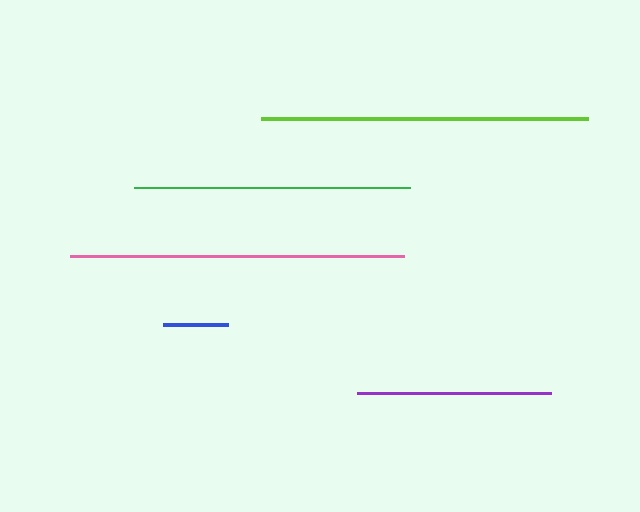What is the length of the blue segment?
The blue segment is approximately 66 pixels long.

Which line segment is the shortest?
The blue line is the shortest at approximately 66 pixels.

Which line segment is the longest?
The pink line is the longest at approximately 333 pixels.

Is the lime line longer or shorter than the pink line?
The pink line is longer than the lime line.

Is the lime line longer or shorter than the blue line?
The lime line is longer than the blue line.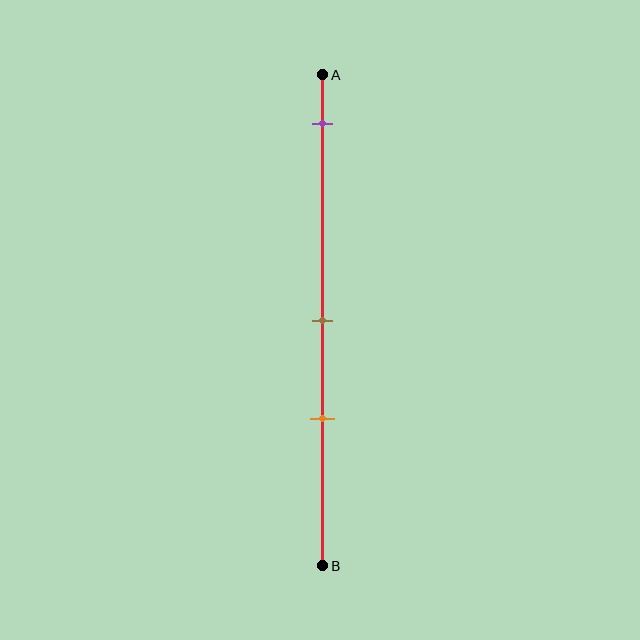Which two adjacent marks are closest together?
The brown and orange marks are the closest adjacent pair.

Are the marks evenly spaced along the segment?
No, the marks are not evenly spaced.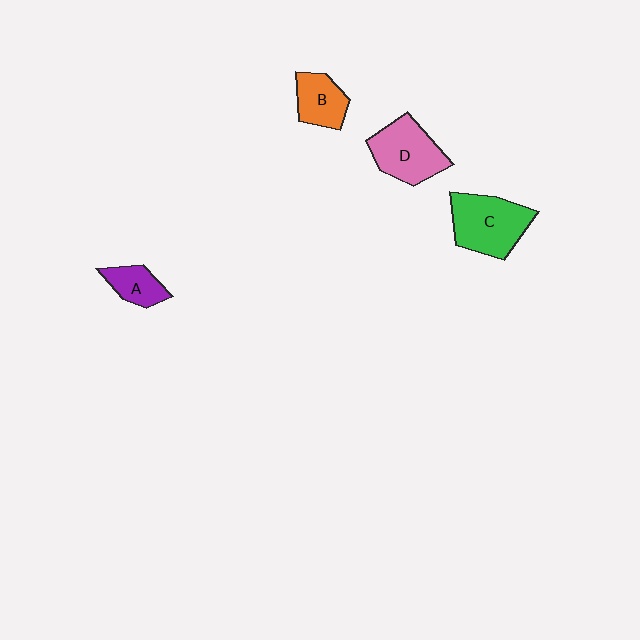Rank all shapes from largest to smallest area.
From largest to smallest: C (green), D (pink), B (orange), A (purple).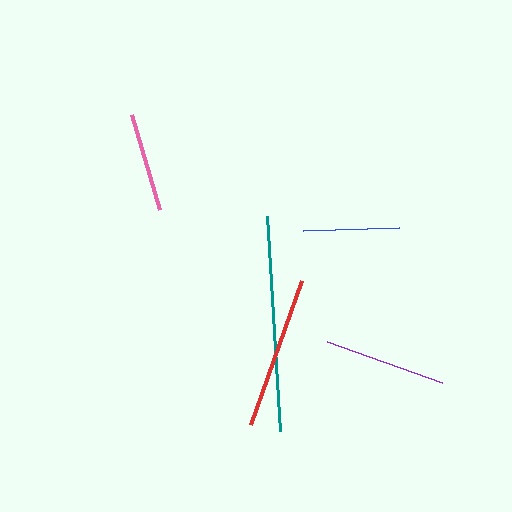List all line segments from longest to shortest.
From longest to shortest: teal, red, purple, pink, blue.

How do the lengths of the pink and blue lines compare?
The pink and blue lines are approximately the same length.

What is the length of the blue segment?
The blue segment is approximately 96 pixels long.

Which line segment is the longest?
The teal line is the longest at approximately 215 pixels.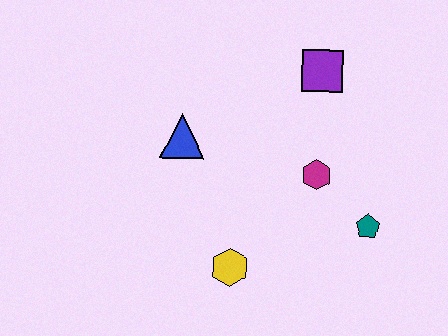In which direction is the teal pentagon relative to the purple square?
The teal pentagon is below the purple square.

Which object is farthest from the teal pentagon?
The blue triangle is farthest from the teal pentagon.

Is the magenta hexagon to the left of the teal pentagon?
Yes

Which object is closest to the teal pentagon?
The magenta hexagon is closest to the teal pentagon.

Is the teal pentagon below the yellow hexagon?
No